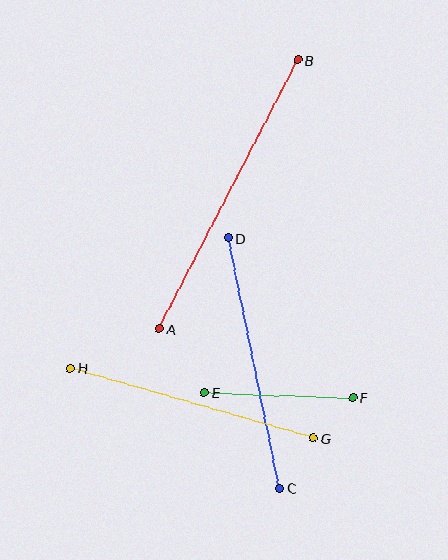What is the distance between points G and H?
The distance is approximately 253 pixels.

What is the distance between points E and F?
The distance is approximately 149 pixels.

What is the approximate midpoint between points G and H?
The midpoint is at approximately (192, 403) pixels.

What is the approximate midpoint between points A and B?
The midpoint is at approximately (229, 195) pixels.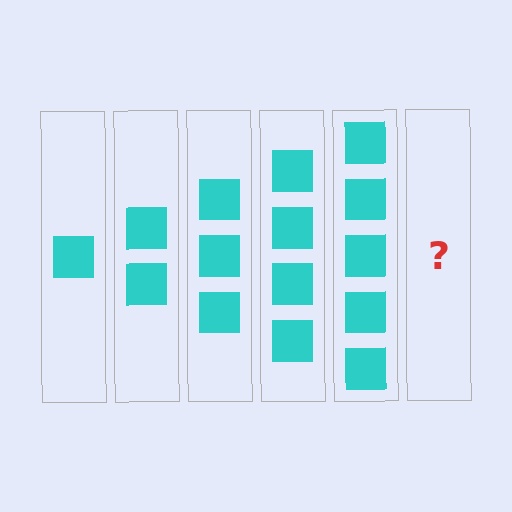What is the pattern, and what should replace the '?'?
The pattern is that each step adds one more square. The '?' should be 6 squares.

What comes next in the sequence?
The next element should be 6 squares.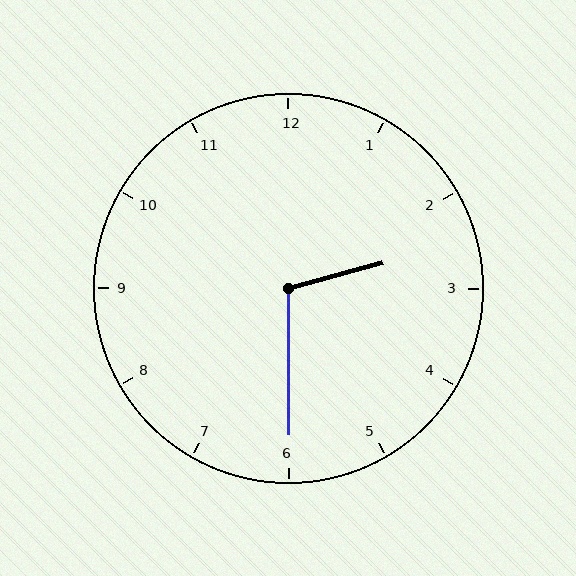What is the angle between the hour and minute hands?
Approximately 105 degrees.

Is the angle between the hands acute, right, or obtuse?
It is obtuse.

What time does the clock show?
2:30.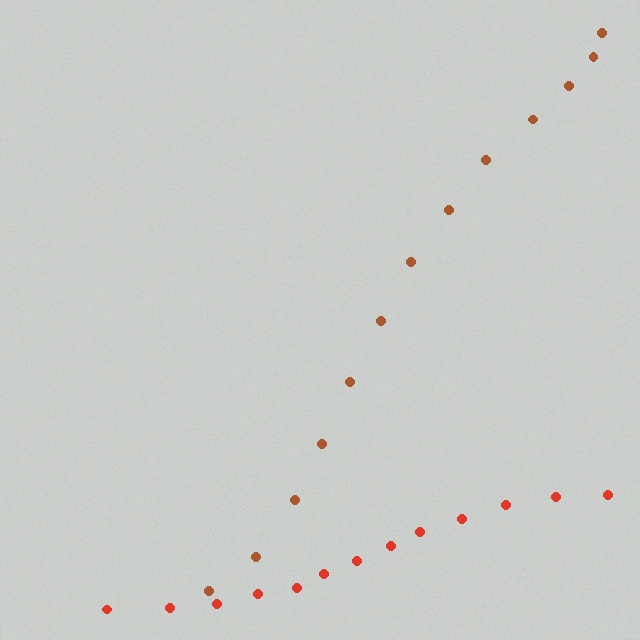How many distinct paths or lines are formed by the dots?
There are 2 distinct paths.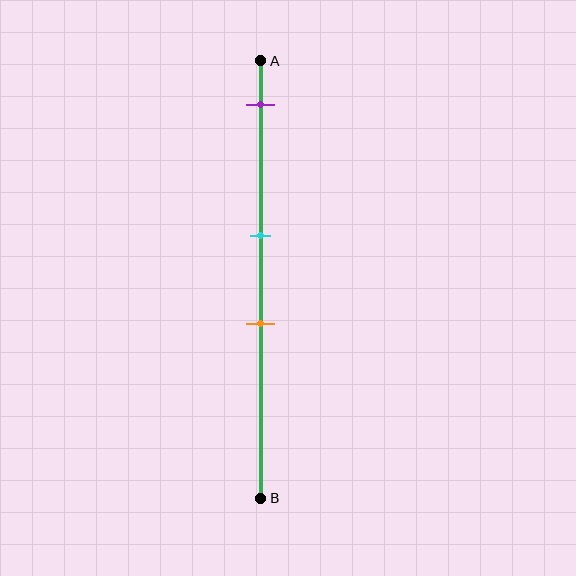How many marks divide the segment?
There are 3 marks dividing the segment.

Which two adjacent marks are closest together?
The cyan and orange marks are the closest adjacent pair.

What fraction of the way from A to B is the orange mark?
The orange mark is approximately 60% (0.6) of the way from A to B.